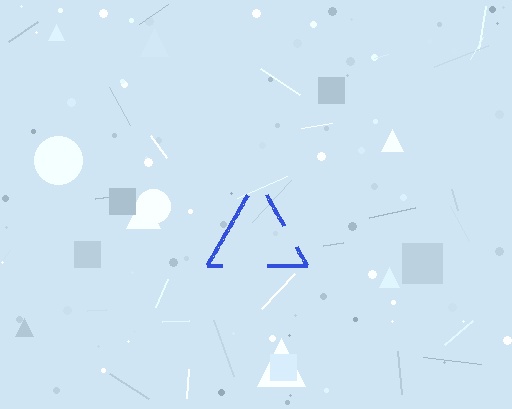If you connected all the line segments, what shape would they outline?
They would outline a triangle.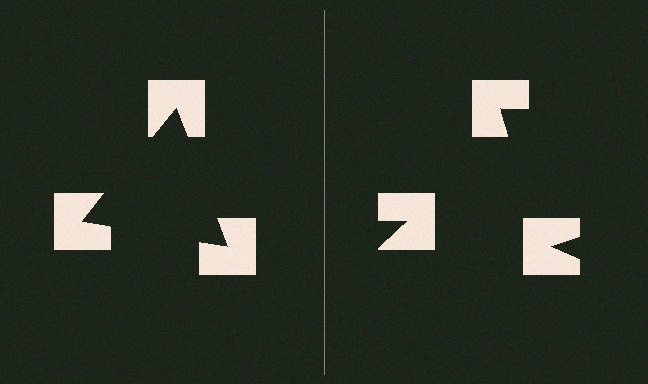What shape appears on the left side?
An illusory triangle.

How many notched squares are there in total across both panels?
6 — 3 on each side.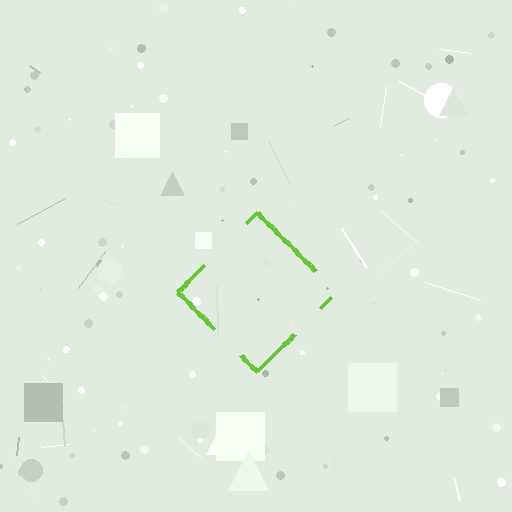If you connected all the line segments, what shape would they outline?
They would outline a diamond.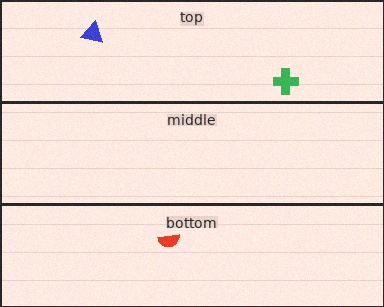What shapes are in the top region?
The green cross, the blue triangle.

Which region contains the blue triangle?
The top region.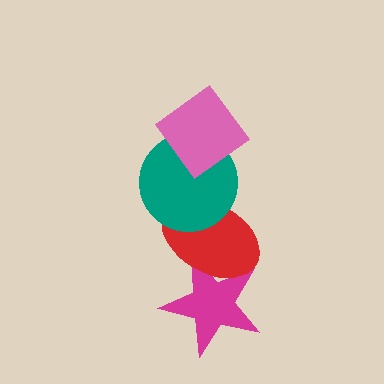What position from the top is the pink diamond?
The pink diamond is 1st from the top.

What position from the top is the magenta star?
The magenta star is 4th from the top.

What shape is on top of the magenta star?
The red ellipse is on top of the magenta star.